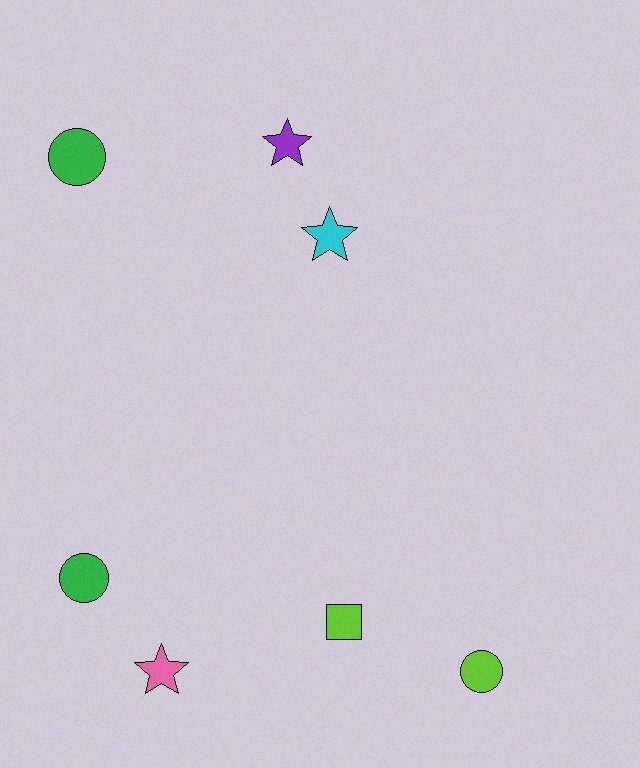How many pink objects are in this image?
There is 1 pink object.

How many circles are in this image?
There are 3 circles.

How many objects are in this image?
There are 7 objects.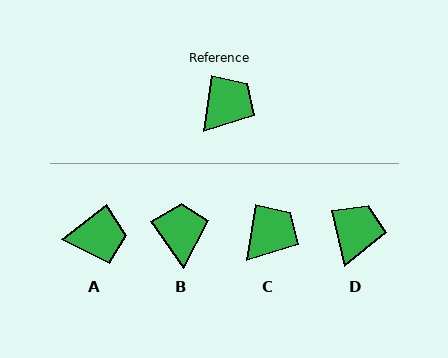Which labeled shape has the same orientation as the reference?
C.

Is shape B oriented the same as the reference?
No, it is off by about 44 degrees.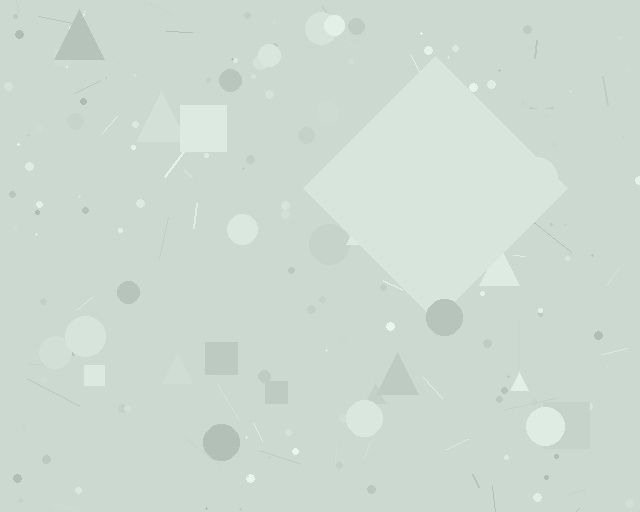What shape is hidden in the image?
A diamond is hidden in the image.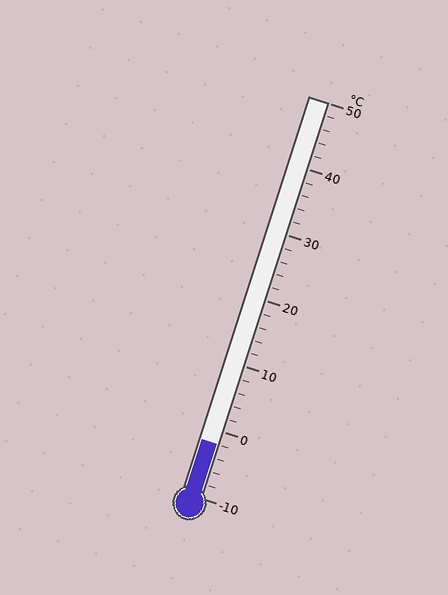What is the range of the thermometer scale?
The thermometer scale ranges from -10°C to 50°C.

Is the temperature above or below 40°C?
The temperature is below 40°C.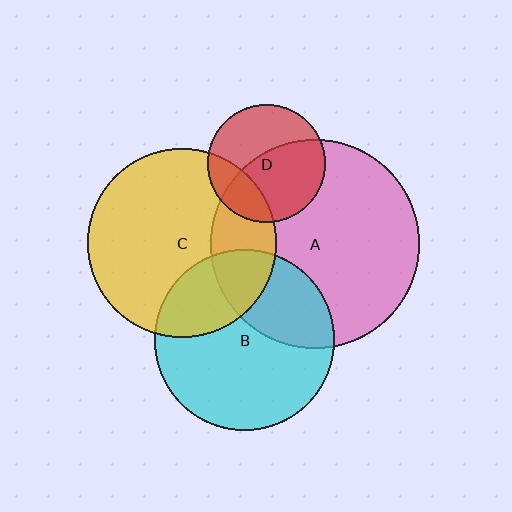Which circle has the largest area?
Circle A (pink).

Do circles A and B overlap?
Yes.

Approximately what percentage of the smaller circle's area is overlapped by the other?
Approximately 30%.